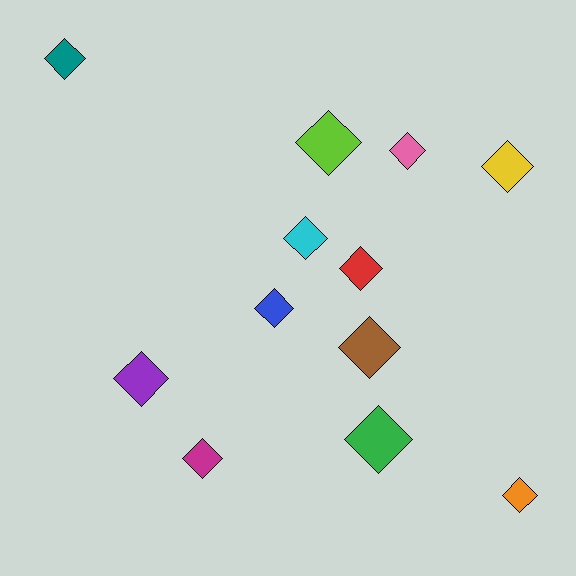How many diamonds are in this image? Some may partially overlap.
There are 12 diamonds.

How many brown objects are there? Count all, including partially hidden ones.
There is 1 brown object.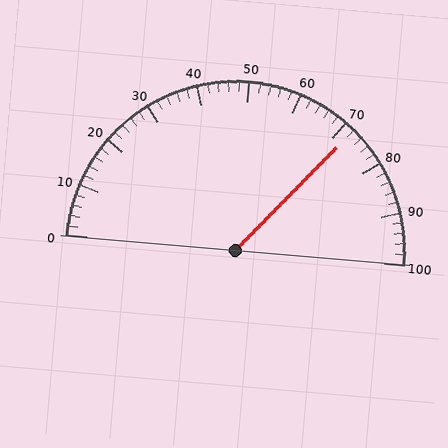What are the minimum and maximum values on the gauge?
The gauge ranges from 0 to 100.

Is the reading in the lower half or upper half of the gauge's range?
The reading is in the upper half of the range (0 to 100).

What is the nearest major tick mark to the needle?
The nearest major tick mark is 70.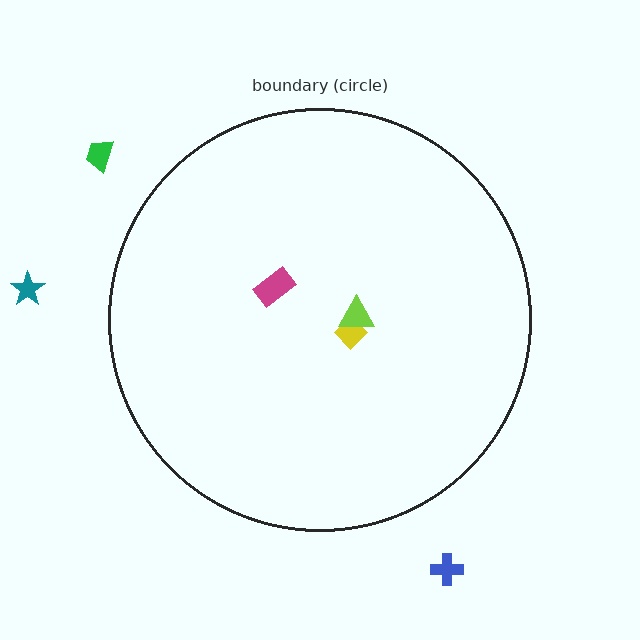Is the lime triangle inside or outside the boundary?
Inside.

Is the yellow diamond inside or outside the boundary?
Inside.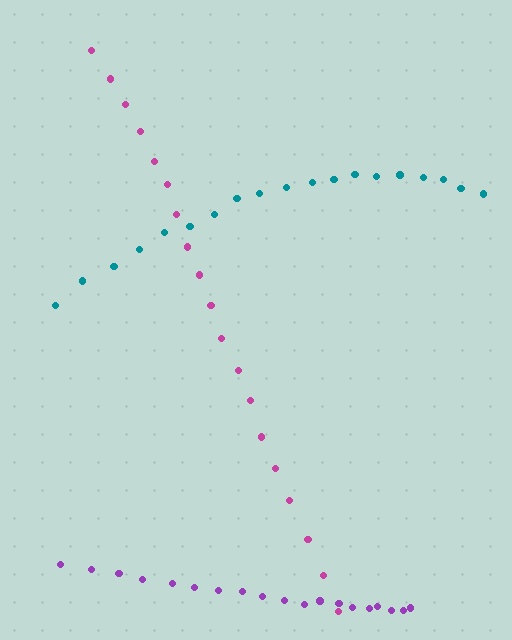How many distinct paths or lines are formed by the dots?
There are 3 distinct paths.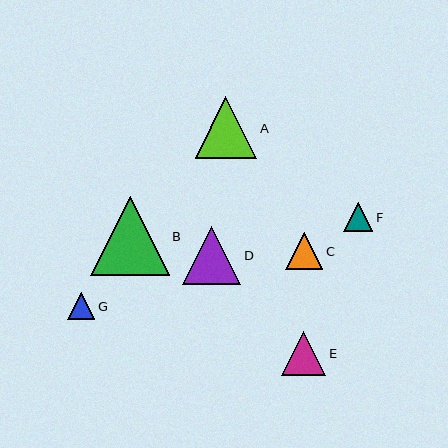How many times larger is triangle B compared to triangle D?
Triangle B is approximately 1.3 times the size of triangle D.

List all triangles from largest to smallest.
From largest to smallest: B, A, D, E, C, F, G.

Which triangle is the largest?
Triangle B is the largest with a size of approximately 79 pixels.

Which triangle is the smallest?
Triangle G is the smallest with a size of approximately 27 pixels.